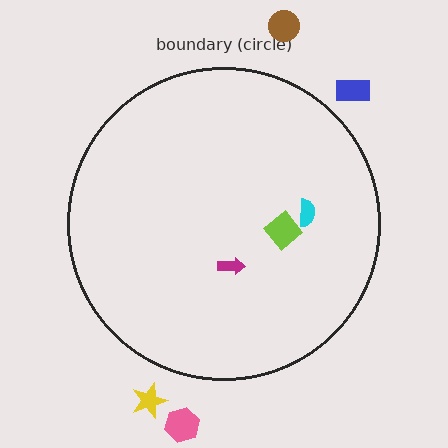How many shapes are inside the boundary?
3 inside, 4 outside.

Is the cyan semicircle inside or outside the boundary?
Inside.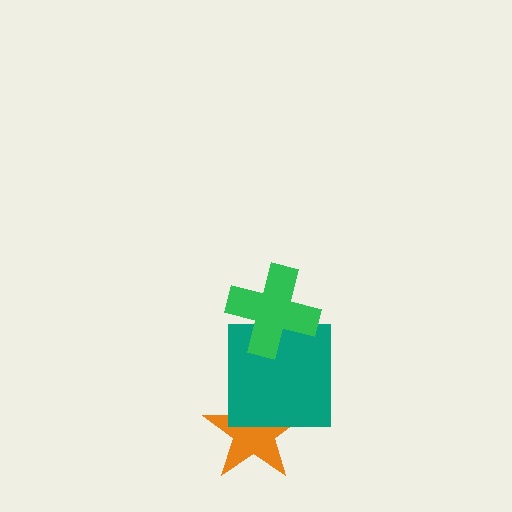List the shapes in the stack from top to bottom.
From top to bottom: the green cross, the teal square, the orange star.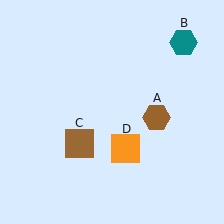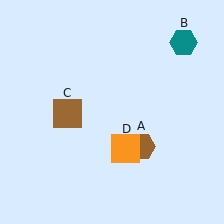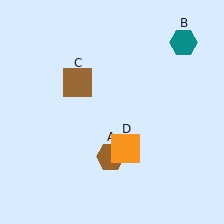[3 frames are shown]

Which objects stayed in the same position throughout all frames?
Teal hexagon (object B) and orange square (object D) remained stationary.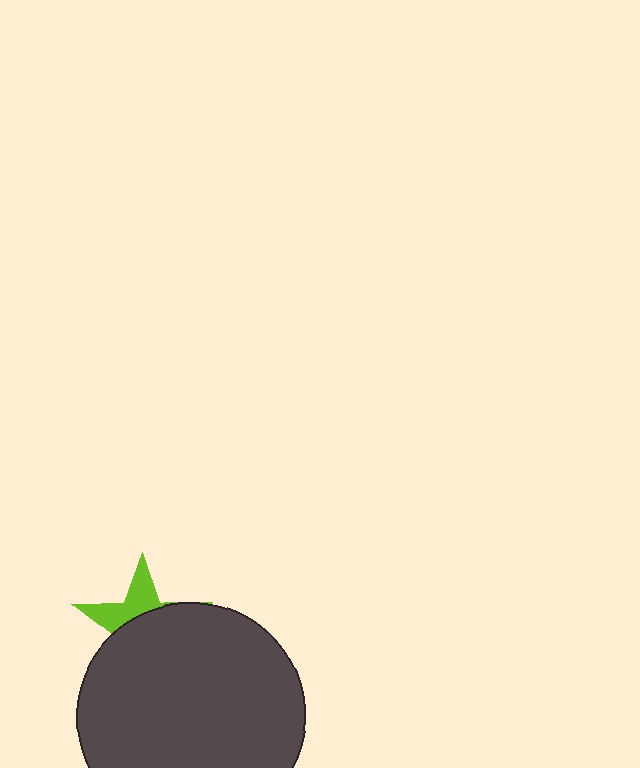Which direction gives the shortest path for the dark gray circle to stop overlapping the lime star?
Moving down gives the shortest separation.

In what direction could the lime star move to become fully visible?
The lime star could move up. That would shift it out from behind the dark gray circle entirely.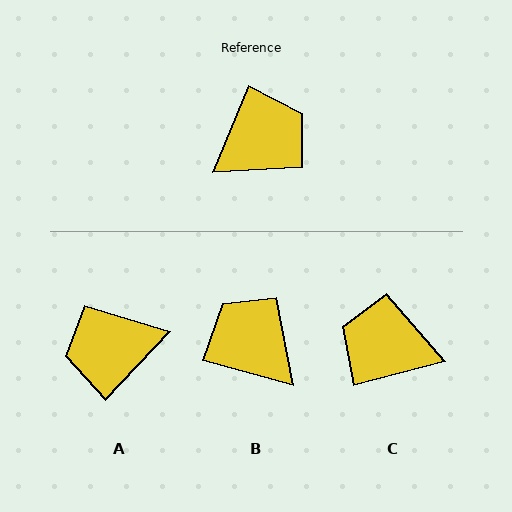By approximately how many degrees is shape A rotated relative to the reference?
Approximately 159 degrees counter-clockwise.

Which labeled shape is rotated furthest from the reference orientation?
A, about 159 degrees away.